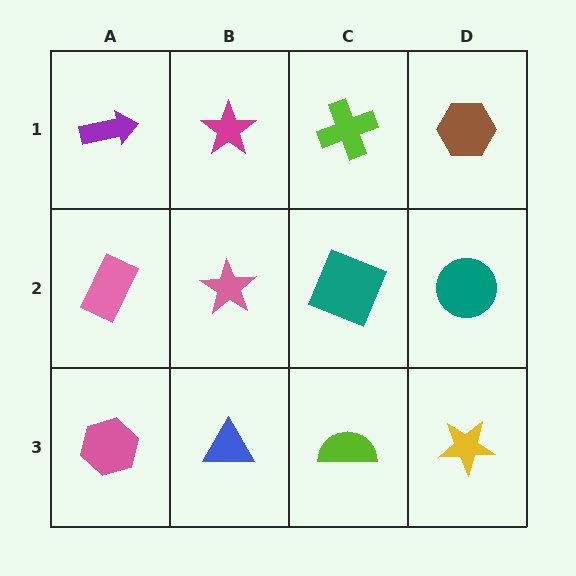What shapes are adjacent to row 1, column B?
A pink star (row 2, column B), a purple arrow (row 1, column A), a lime cross (row 1, column C).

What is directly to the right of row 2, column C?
A teal circle.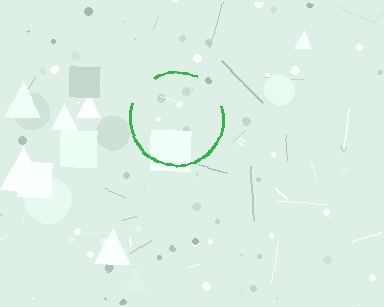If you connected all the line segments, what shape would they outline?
They would outline a circle.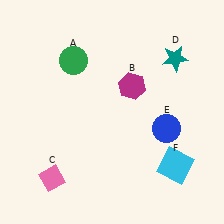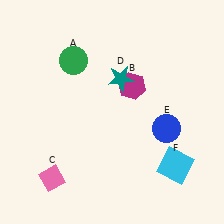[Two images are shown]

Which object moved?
The teal star (D) moved left.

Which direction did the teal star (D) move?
The teal star (D) moved left.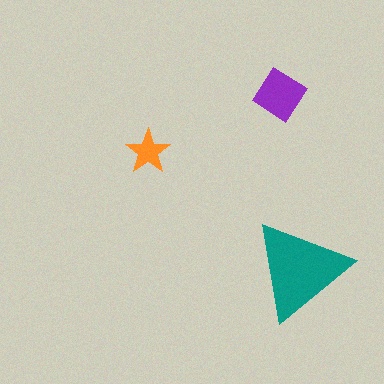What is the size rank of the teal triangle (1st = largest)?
1st.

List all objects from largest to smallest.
The teal triangle, the purple diamond, the orange star.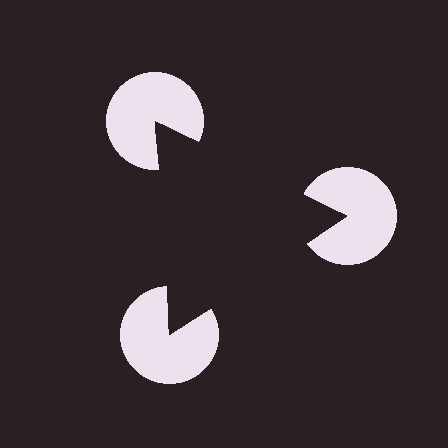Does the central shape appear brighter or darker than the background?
It typically appears slightly darker than the background, even though no actual brightness change is drawn.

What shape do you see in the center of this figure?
An illusory triangle — its edges are inferred from the aligned wedge cuts in the pac-man discs, not physically drawn.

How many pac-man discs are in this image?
There are 3 — one at each vertex of the illusory triangle.